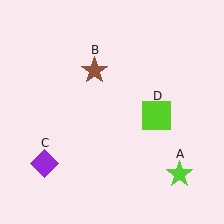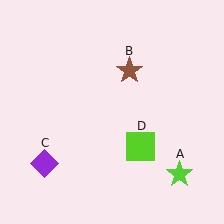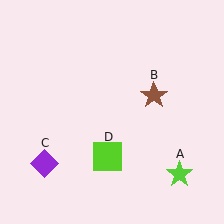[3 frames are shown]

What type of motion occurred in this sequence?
The brown star (object B), lime square (object D) rotated clockwise around the center of the scene.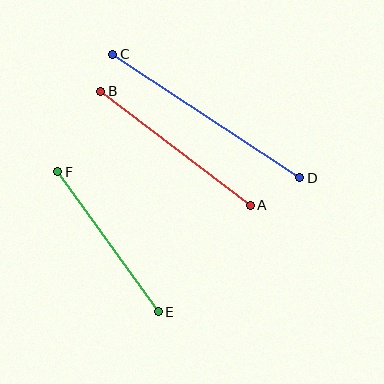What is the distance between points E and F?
The distance is approximately 172 pixels.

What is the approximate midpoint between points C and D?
The midpoint is at approximately (206, 116) pixels.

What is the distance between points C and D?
The distance is approximately 224 pixels.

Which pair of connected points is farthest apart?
Points C and D are farthest apart.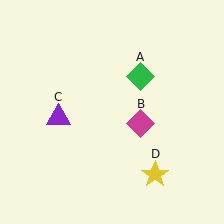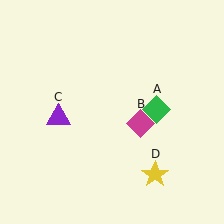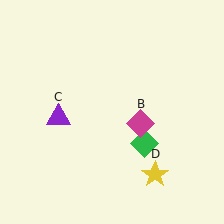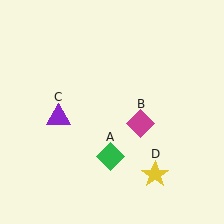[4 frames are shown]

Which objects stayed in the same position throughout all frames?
Magenta diamond (object B) and purple triangle (object C) and yellow star (object D) remained stationary.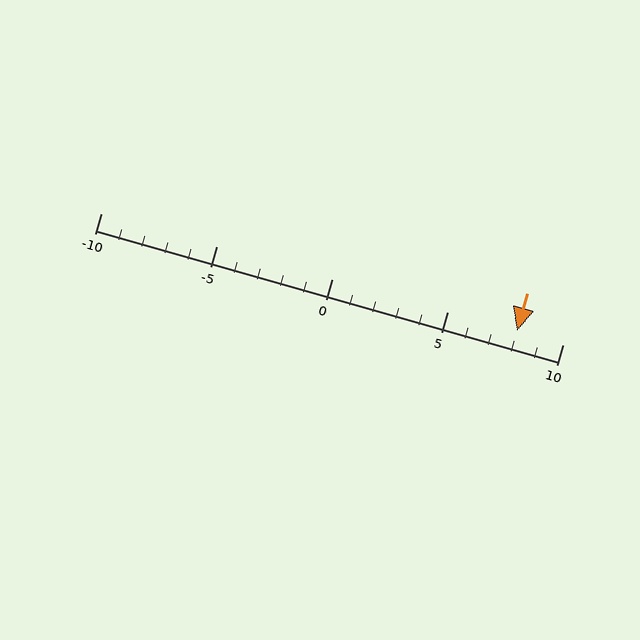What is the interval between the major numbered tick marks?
The major tick marks are spaced 5 units apart.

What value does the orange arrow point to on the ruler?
The orange arrow points to approximately 8.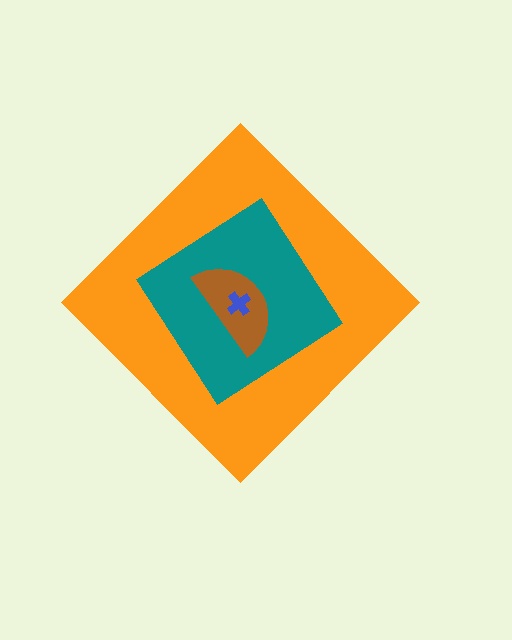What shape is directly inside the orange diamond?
The teal diamond.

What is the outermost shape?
The orange diamond.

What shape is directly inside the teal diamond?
The brown semicircle.